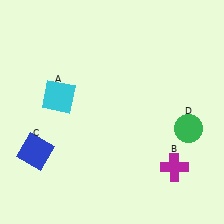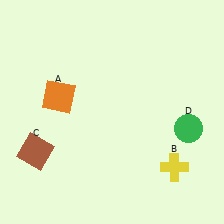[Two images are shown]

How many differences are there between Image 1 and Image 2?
There are 3 differences between the two images.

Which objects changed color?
A changed from cyan to orange. B changed from magenta to yellow. C changed from blue to brown.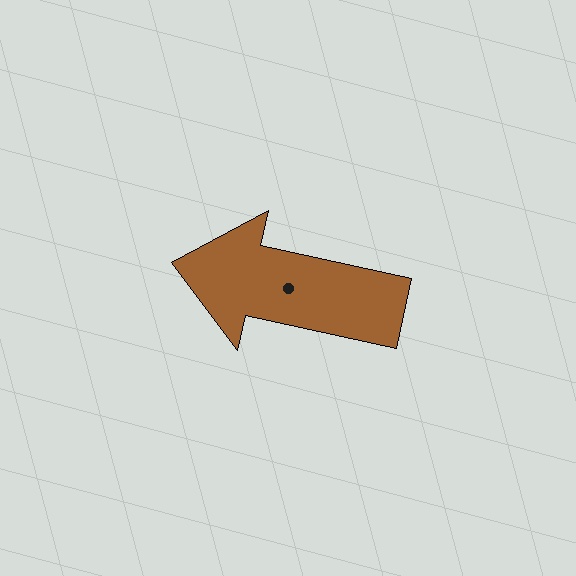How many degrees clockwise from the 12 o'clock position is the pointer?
Approximately 282 degrees.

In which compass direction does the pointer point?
West.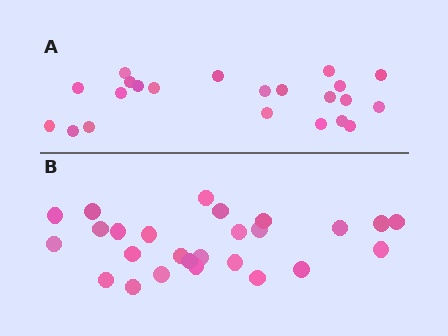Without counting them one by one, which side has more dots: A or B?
Region B (the bottom region) has more dots.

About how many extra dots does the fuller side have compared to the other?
Region B has about 4 more dots than region A.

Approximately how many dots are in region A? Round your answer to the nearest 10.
About 20 dots. (The exact count is 22, which rounds to 20.)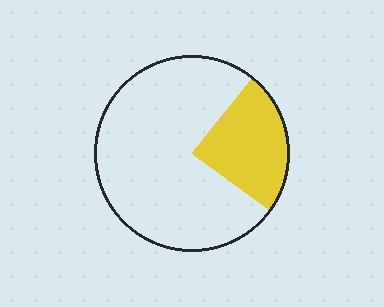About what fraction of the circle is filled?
About one quarter (1/4).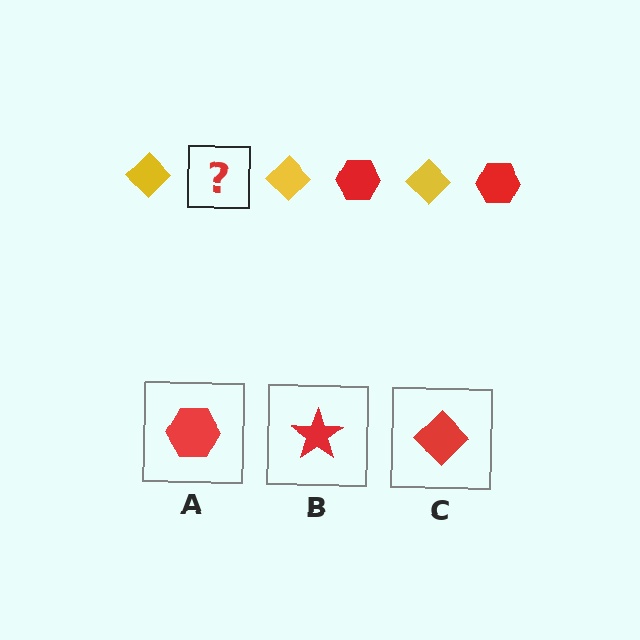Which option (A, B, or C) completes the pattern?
A.